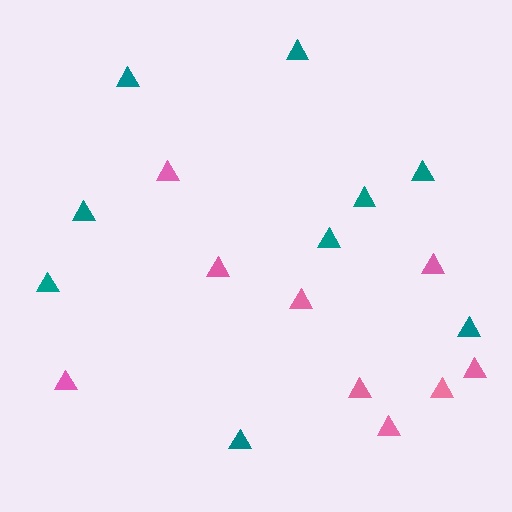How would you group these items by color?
There are 2 groups: one group of pink triangles (9) and one group of teal triangles (9).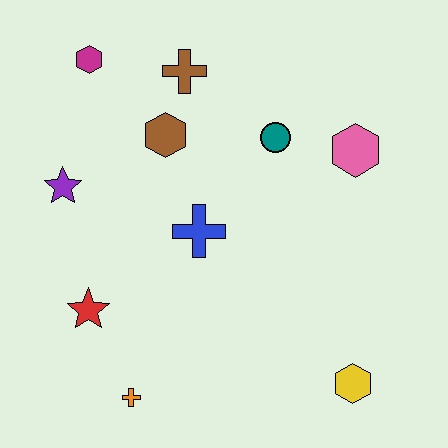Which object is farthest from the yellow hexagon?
The magenta hexagon is farthest from the yellow hexagon.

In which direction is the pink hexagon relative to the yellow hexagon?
The pink hexagon is above the yellow hexagon.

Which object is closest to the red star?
The orange cross is closest to the red star.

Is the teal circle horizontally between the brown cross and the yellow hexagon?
Yes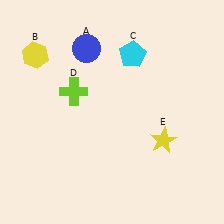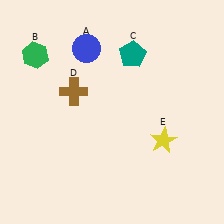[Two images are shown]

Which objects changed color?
B changed from yellow to green. C changed from cyan to teal. D changed from lime to brown.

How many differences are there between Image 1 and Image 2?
There are 3 differences between the two images.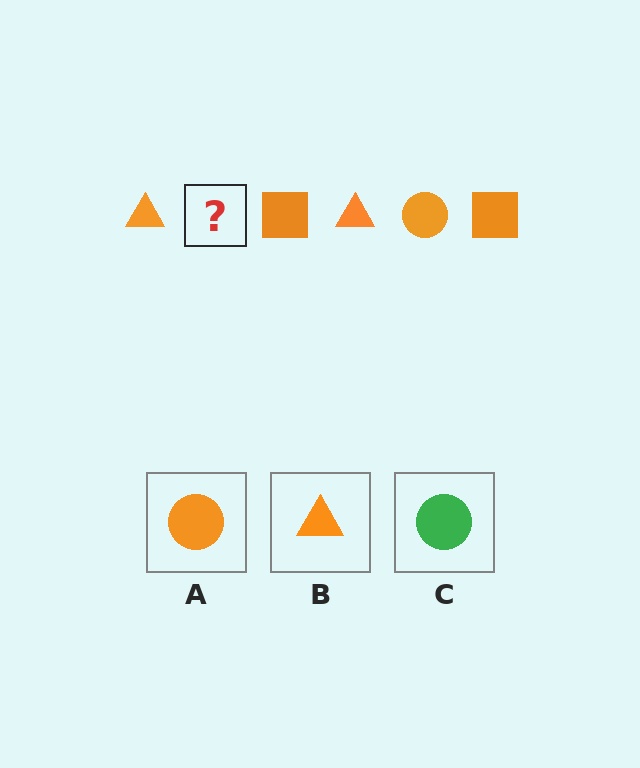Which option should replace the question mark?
Option A.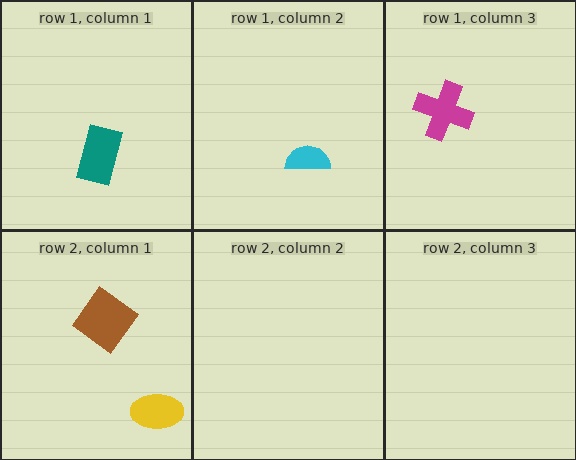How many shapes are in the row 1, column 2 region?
1.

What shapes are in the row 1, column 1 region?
The teal rectangle.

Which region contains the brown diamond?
The row 2, column 1 region.